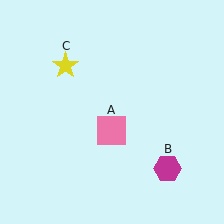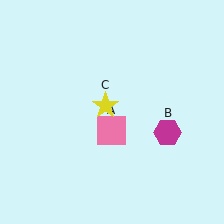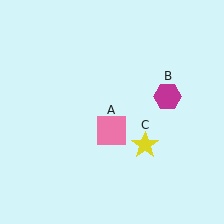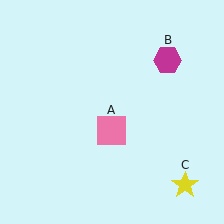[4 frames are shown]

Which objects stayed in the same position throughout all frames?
Pink square (object A) remained stationary.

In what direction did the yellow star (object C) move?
The yellow star (object C) moved down and to the right.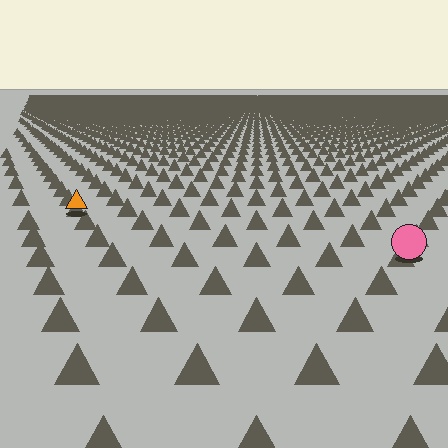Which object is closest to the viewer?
The pink circle is closest. The texture marks near it are larger and more spread out.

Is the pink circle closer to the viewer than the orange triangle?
Yes. The pink circle is closer — you can tell from the texture gradient: the ground texture is coarser near it.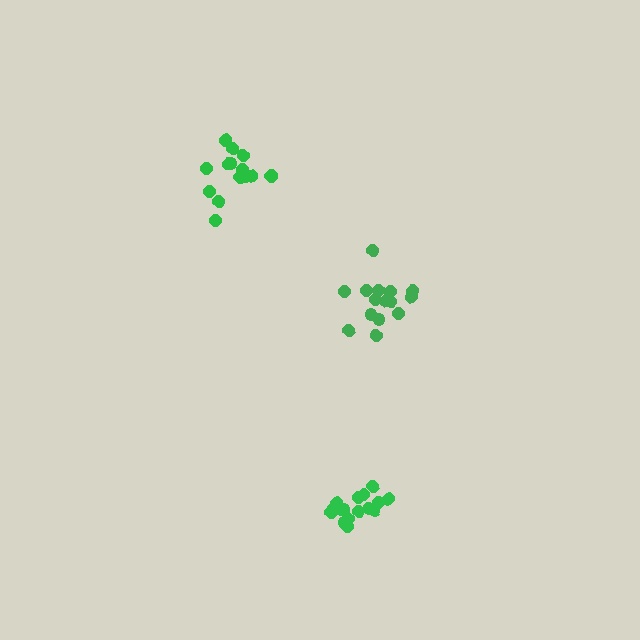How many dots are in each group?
Group 1: 15 dots, Group 2: 16 dots, Group 3: 15 dots (46 total).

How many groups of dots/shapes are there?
There are 3 groups.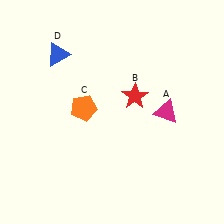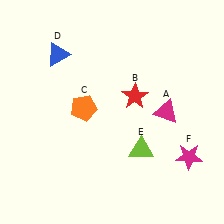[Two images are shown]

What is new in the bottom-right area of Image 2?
A magenta star (F) was added in the bottom-right area of Image 2.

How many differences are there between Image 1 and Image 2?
There are 2 differences between the two images.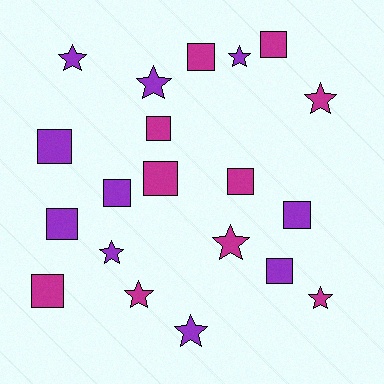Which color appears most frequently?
Magenta, with 10 objects.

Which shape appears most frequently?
Square, with 11 objects.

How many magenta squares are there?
There are 6 magenta squares.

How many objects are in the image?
There are 20 objects.